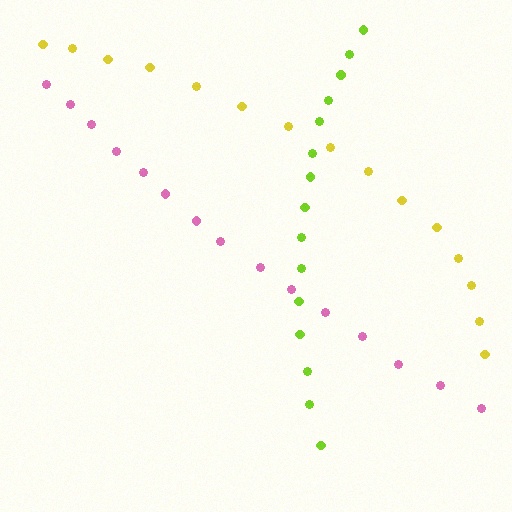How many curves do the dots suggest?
There are 3 distinct paths.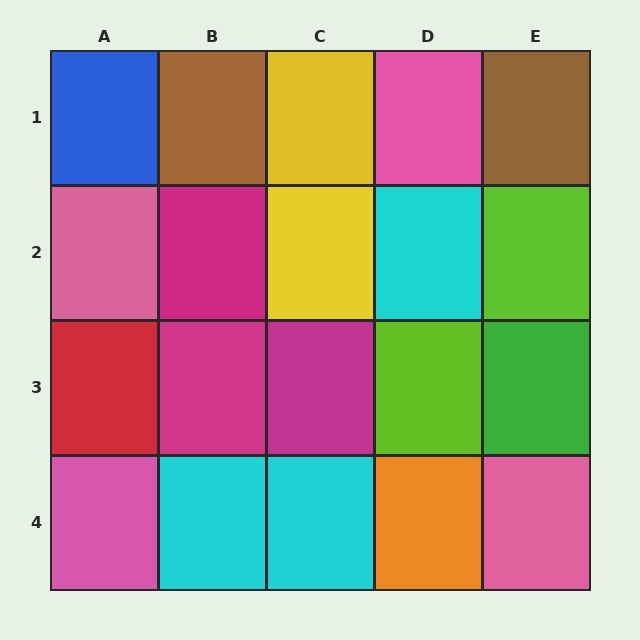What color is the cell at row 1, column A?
Blue.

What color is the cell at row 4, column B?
Cyan.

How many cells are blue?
1 cell is blue.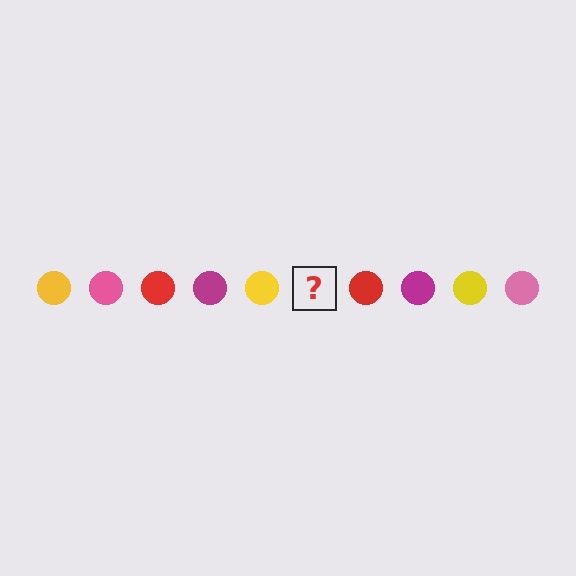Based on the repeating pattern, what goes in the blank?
The blank should be a pink circle.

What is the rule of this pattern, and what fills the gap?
The rule is that the pattern cycles through yellow, pink, red, magenta circles. The gap should be filled with a pink circle.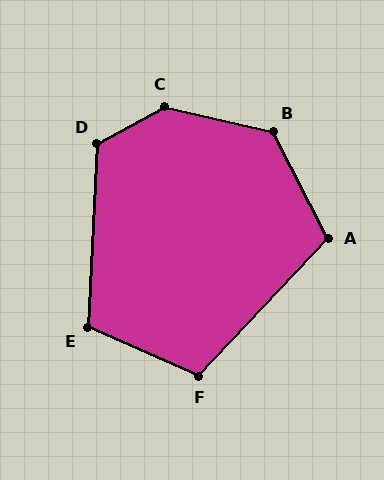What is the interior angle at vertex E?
Approximately 111 degrees (obtuse).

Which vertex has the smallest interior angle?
F, at approximately 110 degrees.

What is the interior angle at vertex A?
Approximately 110 degrees (obtuse).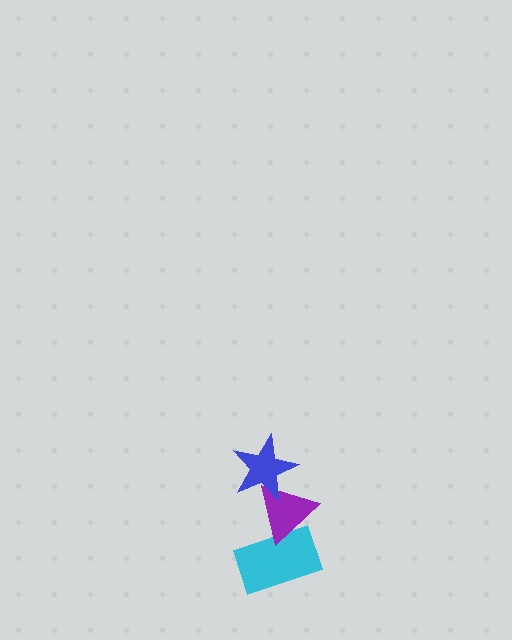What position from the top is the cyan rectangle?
The cyan rectangle is 3rd from the top.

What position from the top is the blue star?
The blue star is 1st from the top.